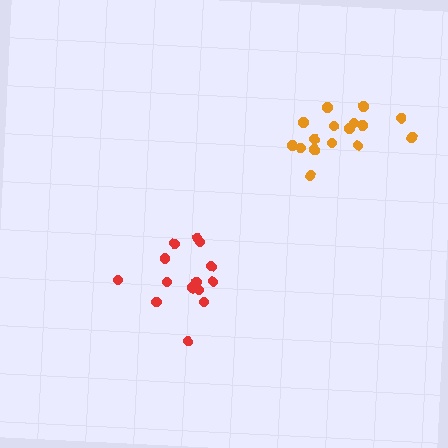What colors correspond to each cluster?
The clusters are colored: red, orange.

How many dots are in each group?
Group 1: 14 dots, Group 2: 16 dots (30 total).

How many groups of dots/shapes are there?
There are 2 groups.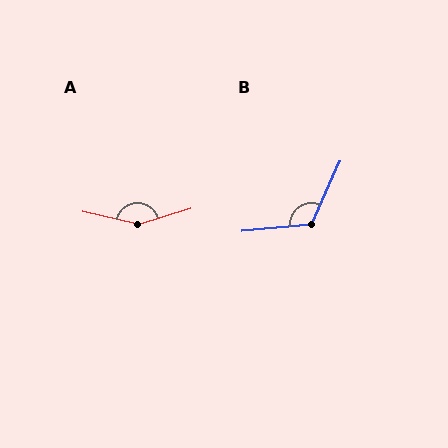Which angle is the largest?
A, at approximately 150 degrees.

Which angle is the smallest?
B, at approximately 120 degrees.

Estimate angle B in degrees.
Approximately 120 degrees.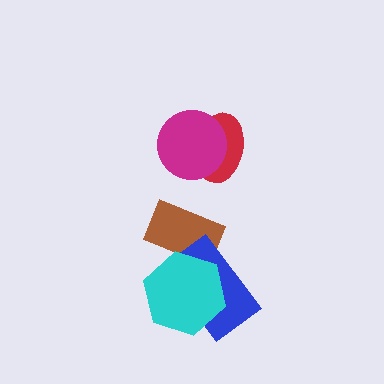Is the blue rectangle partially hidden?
Yes, it is partially covered by another shape.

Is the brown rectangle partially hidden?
Yes, it is partially covered by another shape.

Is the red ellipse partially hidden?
Yes, it is partially covered by another shape.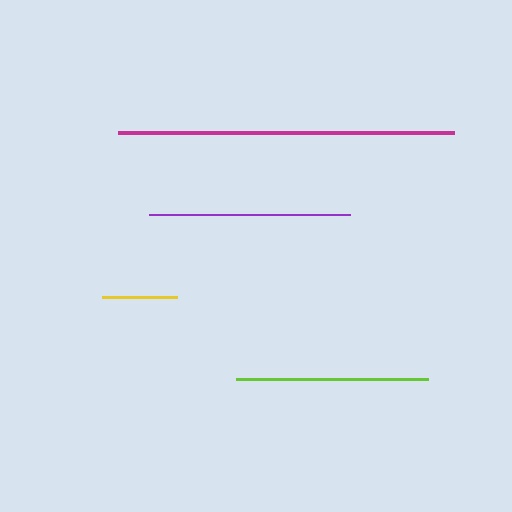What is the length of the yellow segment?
The yellow segment is approximately 74 pixels long.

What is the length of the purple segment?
The purple segment is approximately 201 pixels long.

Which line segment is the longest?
The magenta line is the longest at approximately 336 pixels.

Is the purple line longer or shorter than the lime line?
The purple line is longer than the lime line.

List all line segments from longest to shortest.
From longest to shortest: magenta, purple, lime, yellow.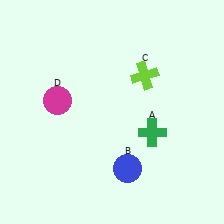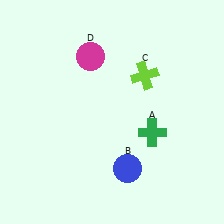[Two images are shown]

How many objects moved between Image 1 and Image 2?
1 object moved between the two images.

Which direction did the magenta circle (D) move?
The magenta circle (D) moved up.